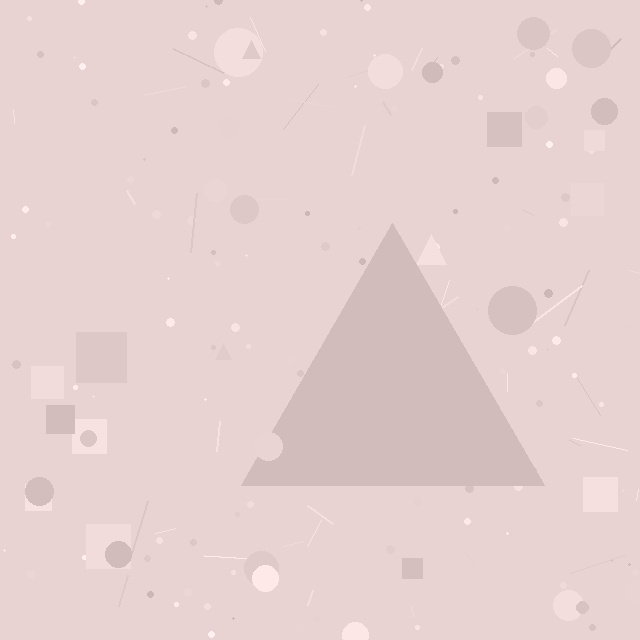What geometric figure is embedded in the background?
A triangle is embedded in the background.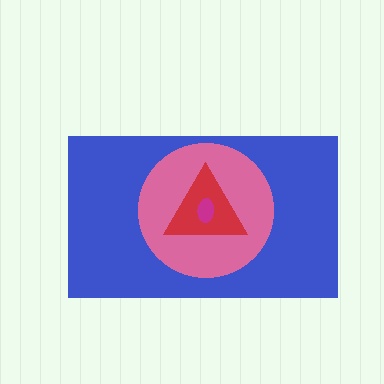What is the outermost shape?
The blue rectangle.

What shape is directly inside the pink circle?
The red triangle.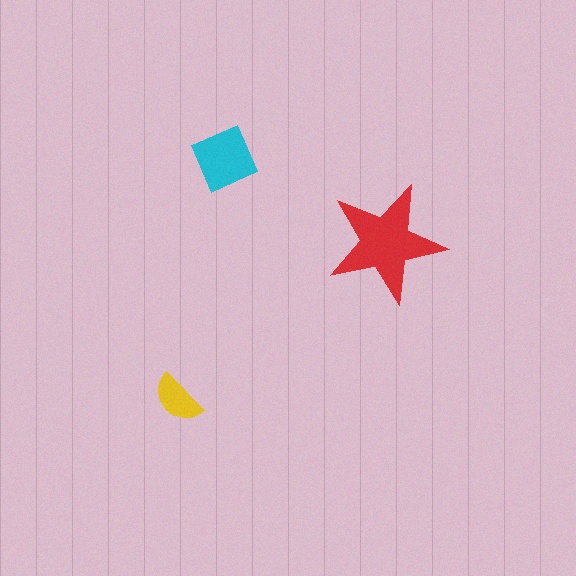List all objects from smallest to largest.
The yellow semicircle, the cyan diamond, the red star.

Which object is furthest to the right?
The red star is rightmost.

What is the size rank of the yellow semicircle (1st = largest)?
3rd.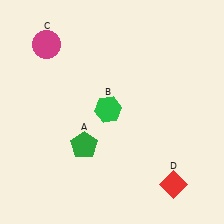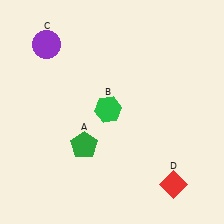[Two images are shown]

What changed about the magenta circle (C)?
In Image 1, C is magenta. In Image 2, it changed to purple.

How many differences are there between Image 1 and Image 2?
There is 1 difference between the two images.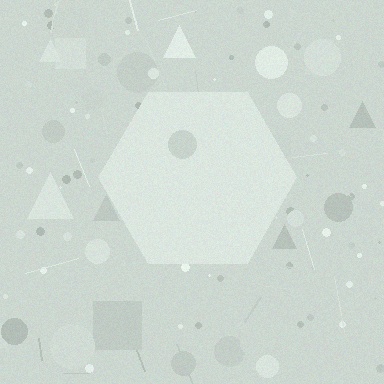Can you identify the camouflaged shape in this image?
The camouflaged shape is a hexagon.